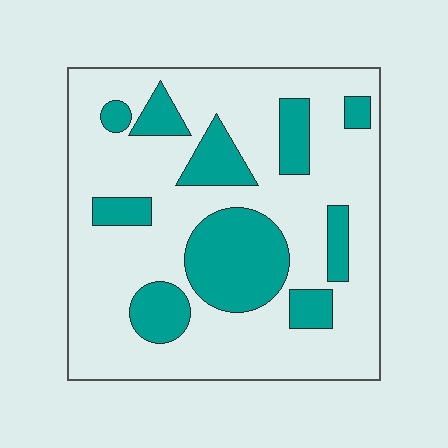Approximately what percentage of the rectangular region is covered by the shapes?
Approximately 25%.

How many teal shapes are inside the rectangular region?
10.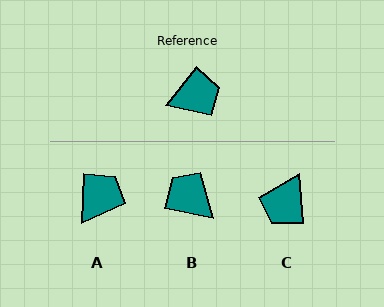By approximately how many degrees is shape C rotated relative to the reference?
Approximately 138 degrees clockwise.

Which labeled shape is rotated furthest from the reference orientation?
C, about 138 degrees away.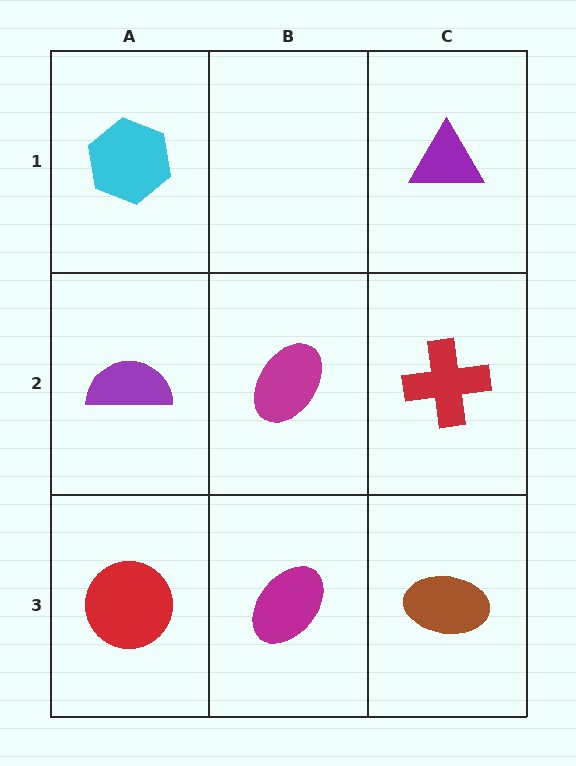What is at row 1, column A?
A cyan hexagon.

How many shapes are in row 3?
3 shapes.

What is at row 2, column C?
A red cross.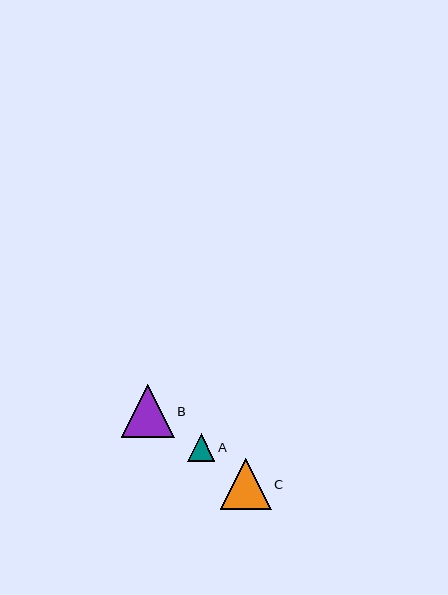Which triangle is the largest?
Triangle B is the largest with a size of approximately 53 pixels.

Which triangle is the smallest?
Triangle A is the smallest with a size of approximately 28 pixels.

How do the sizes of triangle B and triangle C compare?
Triangle B and triangle C are approximately the same size.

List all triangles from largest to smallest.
From largest to smallest: B, C, A.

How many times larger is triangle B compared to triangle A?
Triangle B is approximately 1.9 times the size of triangle A.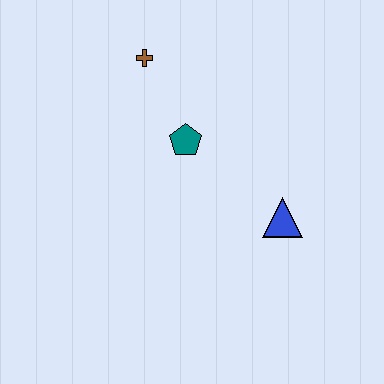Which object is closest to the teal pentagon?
The brown cross is closest to the teal pentagon.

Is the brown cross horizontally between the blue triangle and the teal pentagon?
No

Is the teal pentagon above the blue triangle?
Yes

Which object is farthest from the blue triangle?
The brown cross is farthest from the blue triangle.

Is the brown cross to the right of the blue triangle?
No